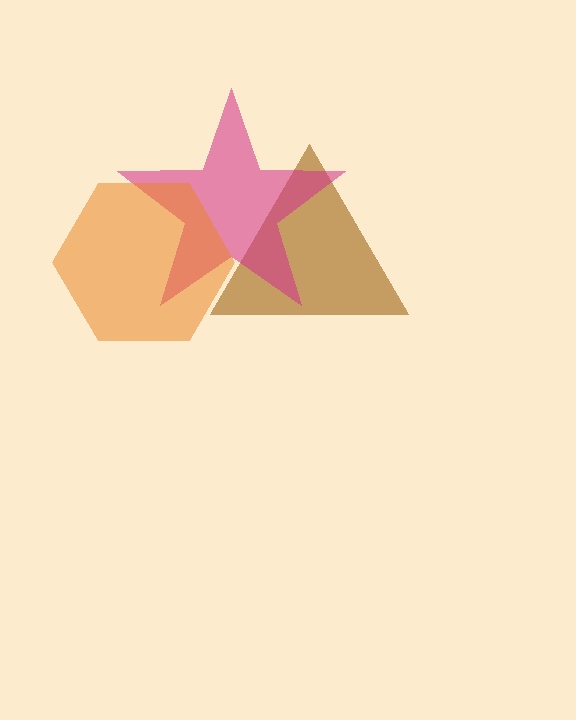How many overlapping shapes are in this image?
There are 3 overlapping shapes in the image.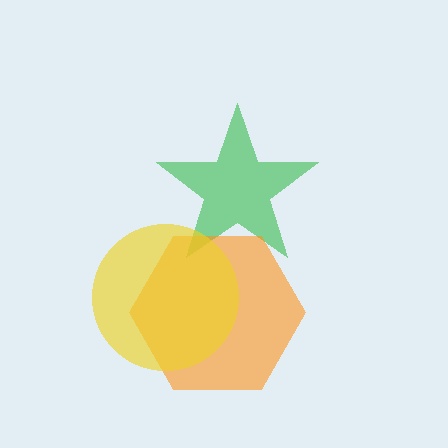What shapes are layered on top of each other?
The layered shapes are: a green star, an orange hexagon, a yellow circle.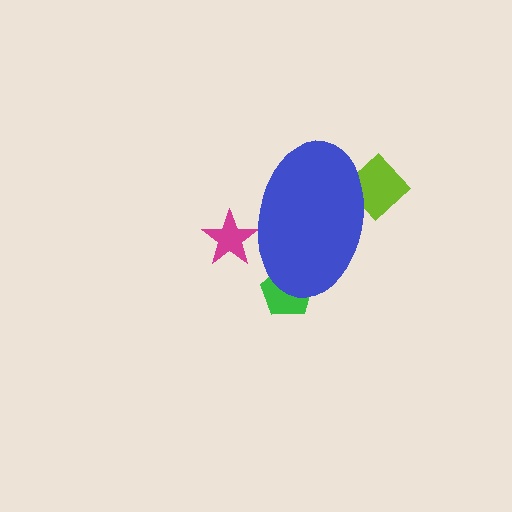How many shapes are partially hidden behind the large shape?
3 shapes are partially hidden.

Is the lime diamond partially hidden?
Yes, the lime diamond is partially hidden behind the blue ellipse.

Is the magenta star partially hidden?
Yes, the magenta star is partially hidden behind the blue ellipse.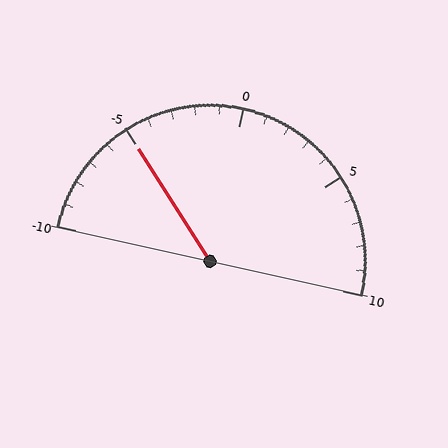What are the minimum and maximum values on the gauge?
The gauge ranges from -10 to 10.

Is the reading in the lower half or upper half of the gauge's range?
The reading is in the lower half of the range (-10 to 10).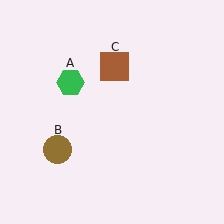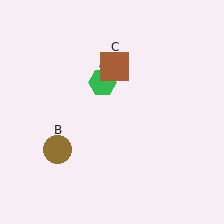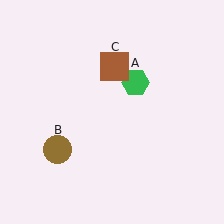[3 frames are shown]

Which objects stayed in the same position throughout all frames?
Brown circle (object B) and brown square (object C) remained stationary.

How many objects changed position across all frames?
1 object changed position: green hexagon (object A).